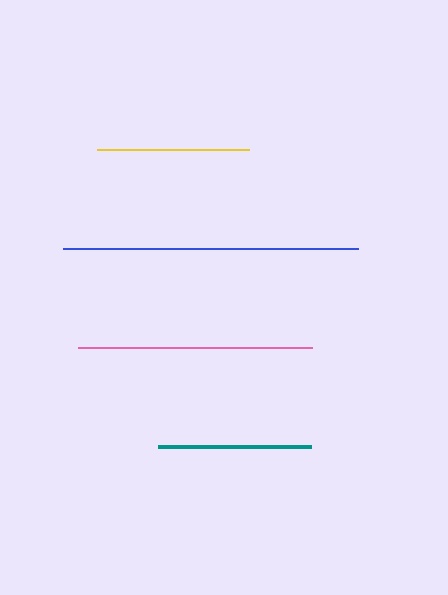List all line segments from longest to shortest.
From longest to shortest: blue, pink, teal, yellow.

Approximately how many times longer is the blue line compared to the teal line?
The blue line is approximately 1.9 times the length of the teal line.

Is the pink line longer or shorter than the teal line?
The pink line is longer than the teal line.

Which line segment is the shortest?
The yellow line is the shortest at approximately 152 pixels.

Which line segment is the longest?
The blue line is the longest at approximately 295 pixels.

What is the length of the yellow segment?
The yellow segment is approximately 152 pixels long.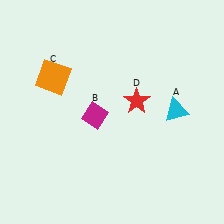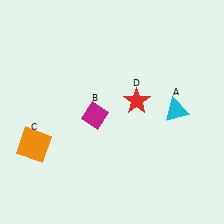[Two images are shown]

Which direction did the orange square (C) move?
The orange square (C) moved down.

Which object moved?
The orange square (C) moved down.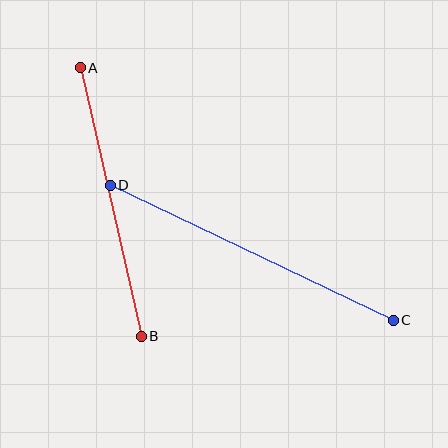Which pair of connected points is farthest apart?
Points C and D are farthest apart.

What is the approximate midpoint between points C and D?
The midpoint is at approximately (252, 253) pixels.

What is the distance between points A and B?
The distance is approximately 276 pixels.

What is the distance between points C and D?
The distance is approximately 314 pixels.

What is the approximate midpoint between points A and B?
The midpoint is at approximately (111, 202) pixels.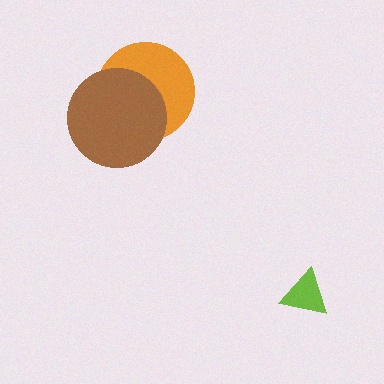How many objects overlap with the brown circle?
1 object overlaps with the brown circle.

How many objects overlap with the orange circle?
1 object overlaps with the orange circle.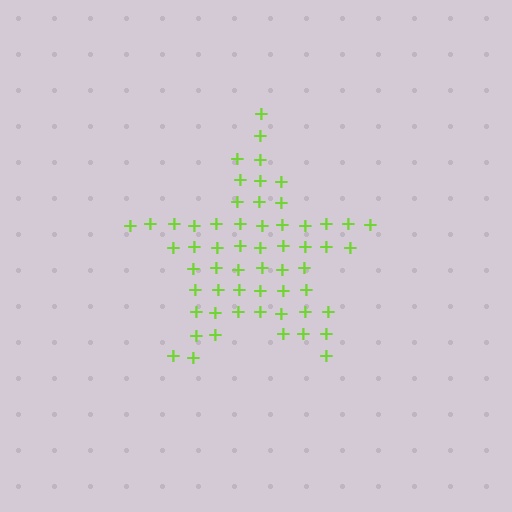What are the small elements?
The small elements are plus signs.